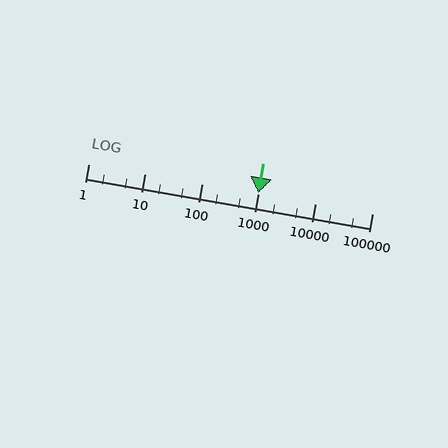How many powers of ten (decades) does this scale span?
The scale spans 5 decades, from 1 to 100000.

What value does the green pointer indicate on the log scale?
The pointer indicates approximately 1000.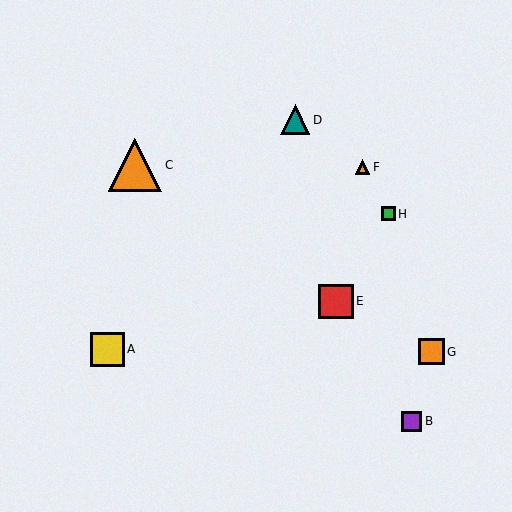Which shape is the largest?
The orange triangle (labeled C) is the largest.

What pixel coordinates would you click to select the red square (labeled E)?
Click at (336, 301) to select the red square E.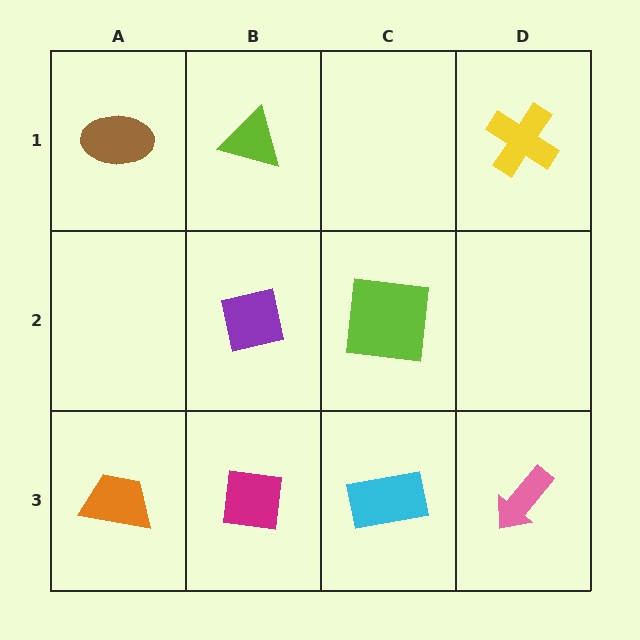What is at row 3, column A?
An orange trapezoid.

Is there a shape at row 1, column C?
No, that cell is empty.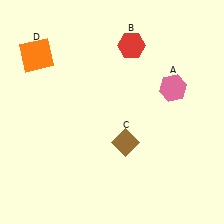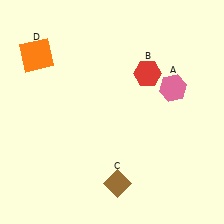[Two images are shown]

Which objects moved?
The objects that moved are: the red hexagon (B), the brown diamond (C).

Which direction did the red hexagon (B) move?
The red hexagon (B) moved down.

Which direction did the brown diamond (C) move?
The brown diamond (C) moved down.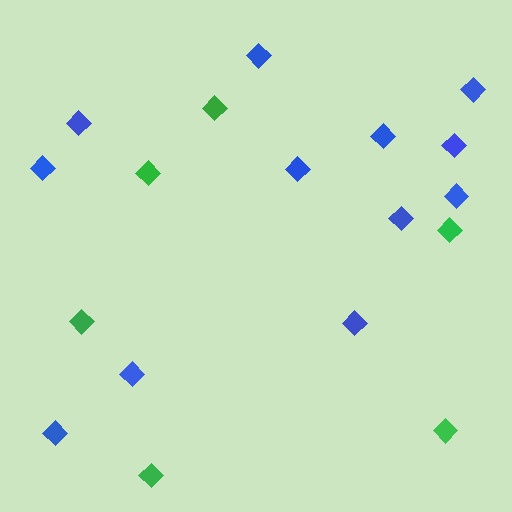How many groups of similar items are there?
There are 2 groups: one group of green diamonds (6) and one group of blue diamonds (12).